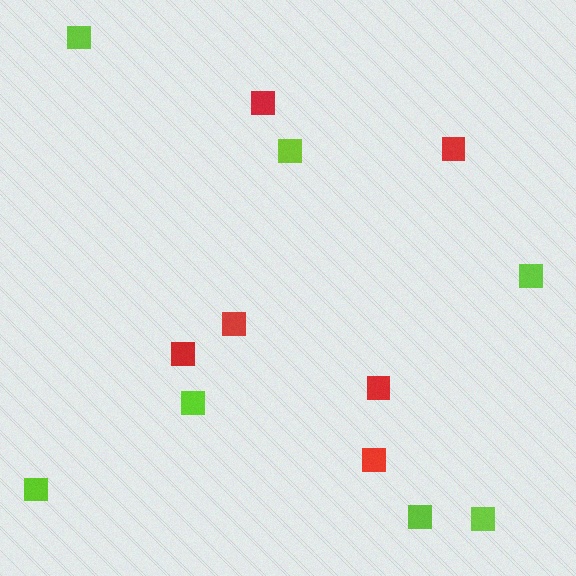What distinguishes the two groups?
There are 2 groups: one group of red squares (6) and one group of lime squares (7).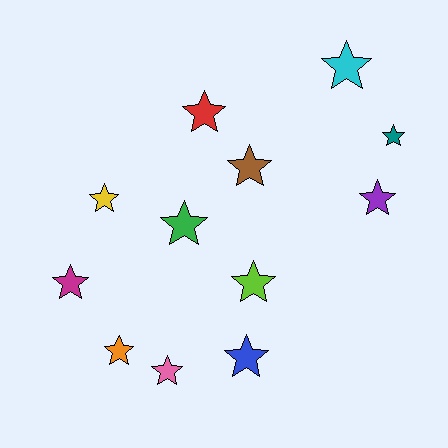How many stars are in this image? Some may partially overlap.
There are 12 stars.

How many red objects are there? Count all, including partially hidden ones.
There is 1 red object.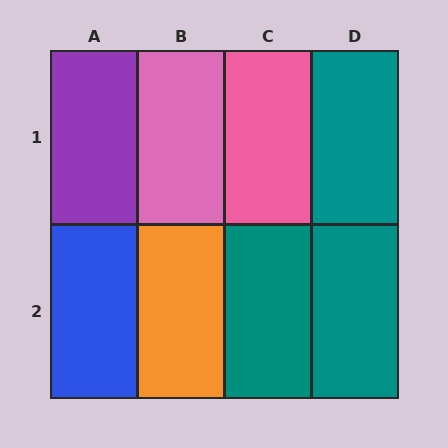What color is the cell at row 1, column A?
Purple.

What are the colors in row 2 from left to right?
Blue, orange, teal, teal.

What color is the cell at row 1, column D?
Teal.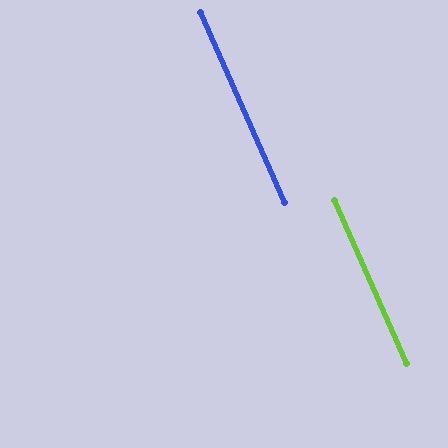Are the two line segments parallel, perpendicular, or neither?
Parallel — their directions differ by only 0.3°.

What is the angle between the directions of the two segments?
Approximately 0 degrees.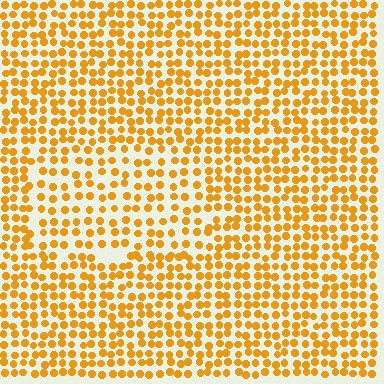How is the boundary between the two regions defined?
The boundary is defined by a change in element density (approximately 1.5x ratio). All elements are the same color, size, and shape.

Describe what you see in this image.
The image contains small orange elements arranged at two different densities. A rectangle-shaped region is visible where the elements are less densely packed than the surrounding area.